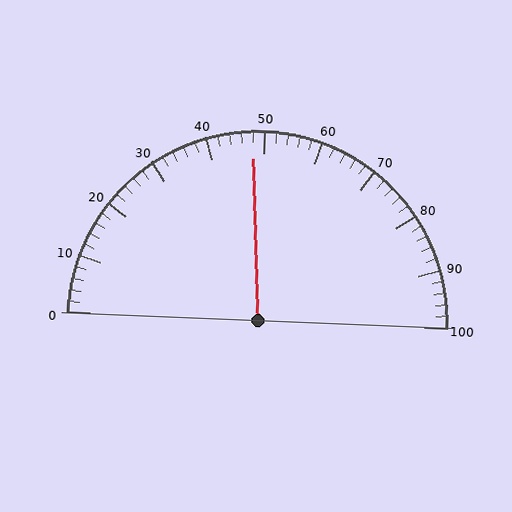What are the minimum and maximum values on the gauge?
The gauge ranges from 0 to 100.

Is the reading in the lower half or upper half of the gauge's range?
The reading is in the lower half of the range (0 to 100).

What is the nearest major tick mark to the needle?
The nearest major tick mark is 50.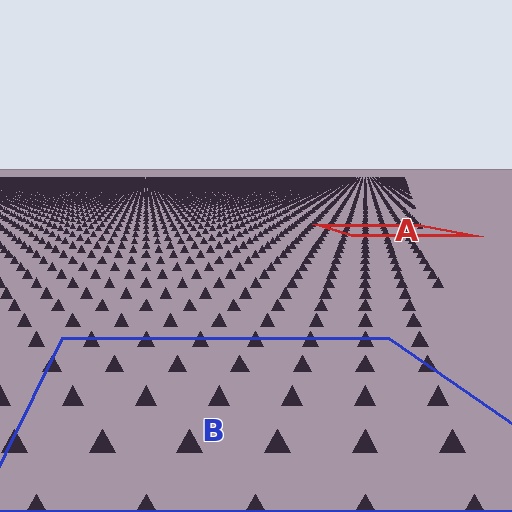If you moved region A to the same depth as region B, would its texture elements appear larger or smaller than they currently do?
They would appear larger. At a closer depth, the same texture elements are projected at a bigger on-screen size.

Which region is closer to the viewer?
Region B is closer. The texture elements there are larger and more spread out.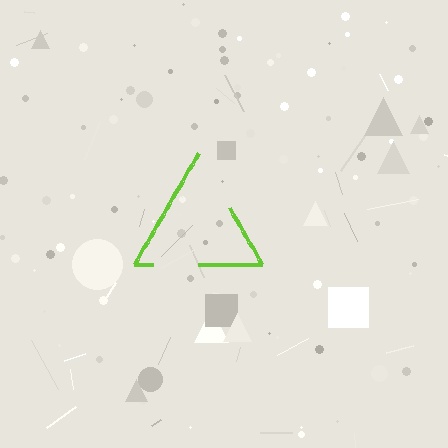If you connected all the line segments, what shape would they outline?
They would outline a triangle.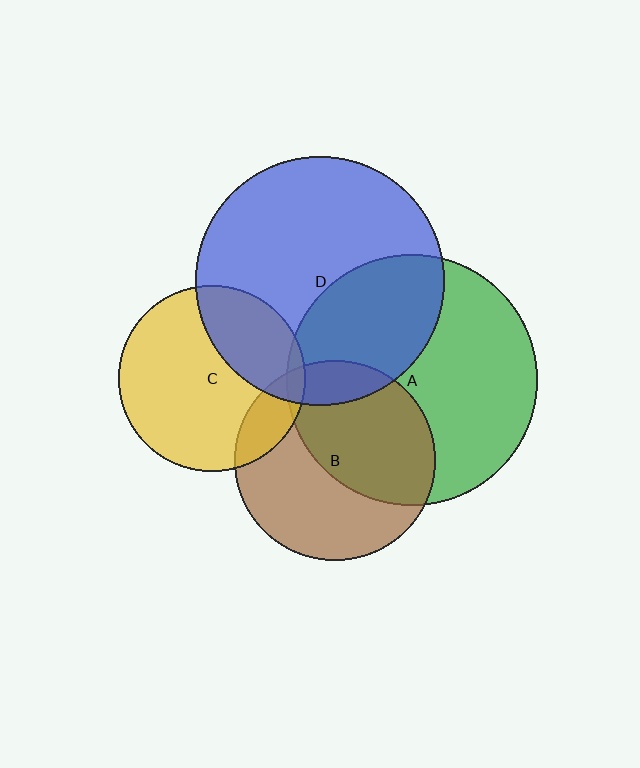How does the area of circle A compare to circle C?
Approximately 1.8 times.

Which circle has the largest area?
Circle A (green).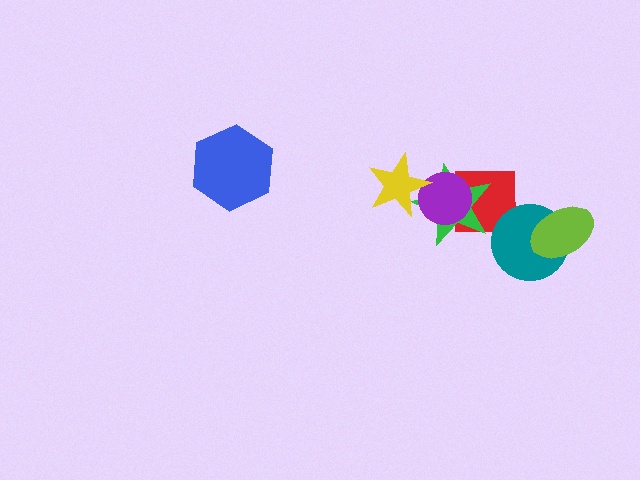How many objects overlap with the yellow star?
2 objects overlap with the yellow star.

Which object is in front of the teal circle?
The lime ellipse is in front of the teal circle.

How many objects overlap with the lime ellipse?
1 object overlaps with the lime ellipse.